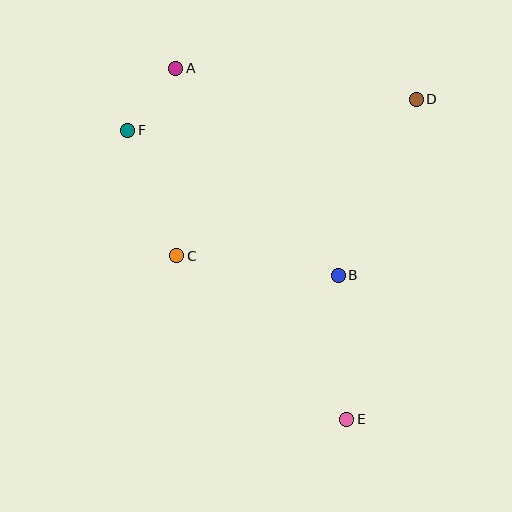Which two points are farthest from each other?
Points A and E are farthest from each other.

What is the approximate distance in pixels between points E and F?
The distance between E and F is approximately 363 pixels.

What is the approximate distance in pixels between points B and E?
The distance between B and E is approximately 144 pixels.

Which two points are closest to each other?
Points A and F are closest to each other.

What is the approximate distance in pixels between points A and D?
The distance between A and D is approximately 242 pixels.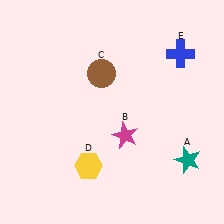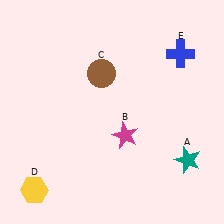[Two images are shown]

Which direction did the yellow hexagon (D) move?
The yellow hexagon (D) moved left.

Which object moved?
The yellow hexagon (D) moved left.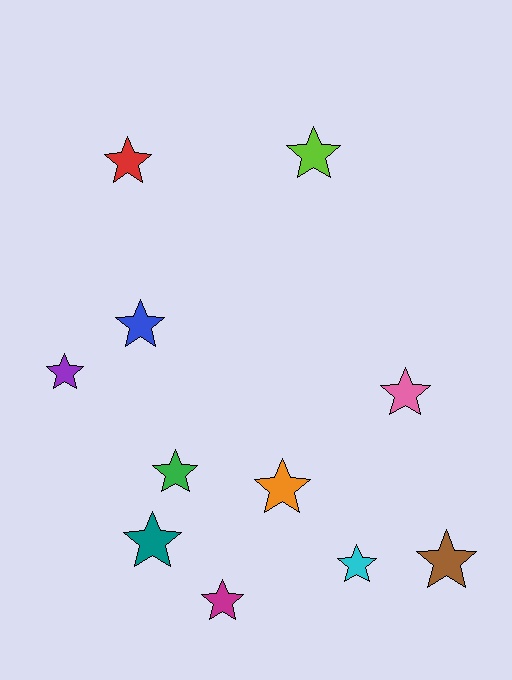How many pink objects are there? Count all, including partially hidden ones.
There is 1 pink object.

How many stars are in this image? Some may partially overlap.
There are 11 stars.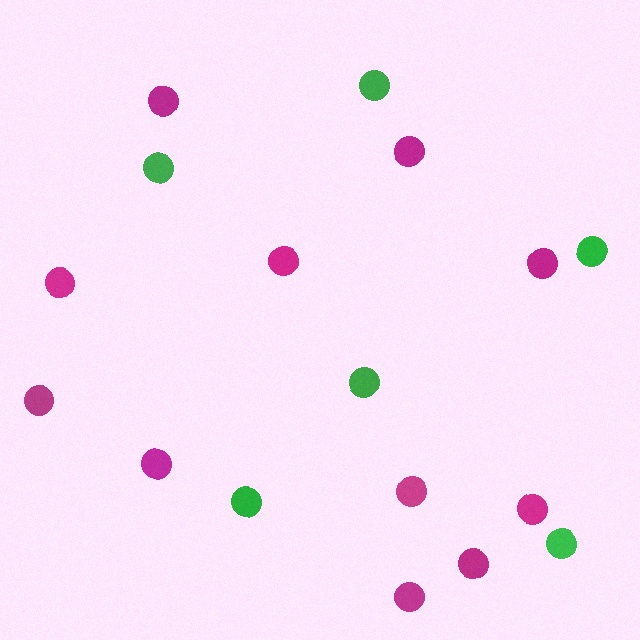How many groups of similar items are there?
There are 2 groups: one group of green circles (6) and one group of magenta circles (11).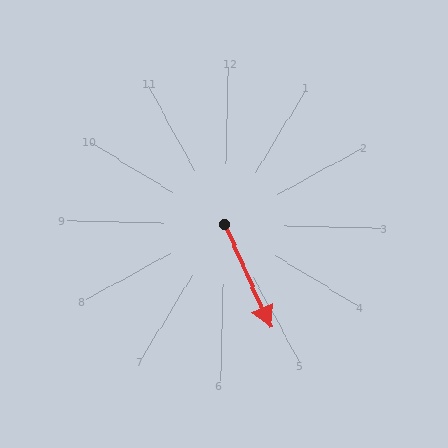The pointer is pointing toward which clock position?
Roughly 5 o'clock.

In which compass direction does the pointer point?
Southeast.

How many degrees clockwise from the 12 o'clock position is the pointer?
Approximately 154 degrees.